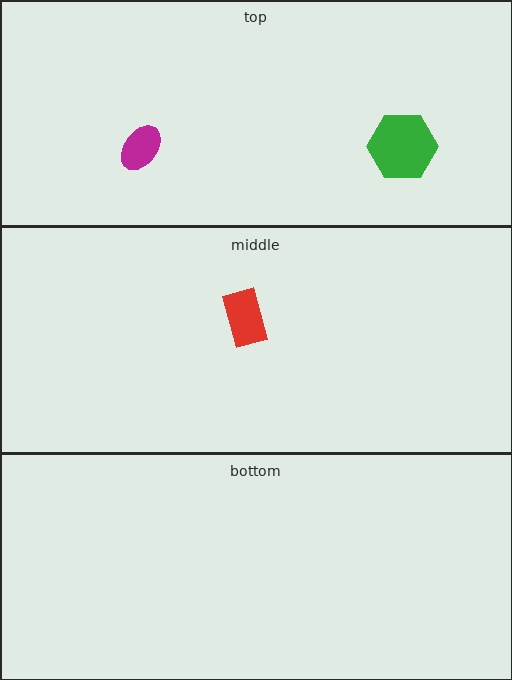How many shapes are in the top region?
2.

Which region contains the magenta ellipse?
The top region.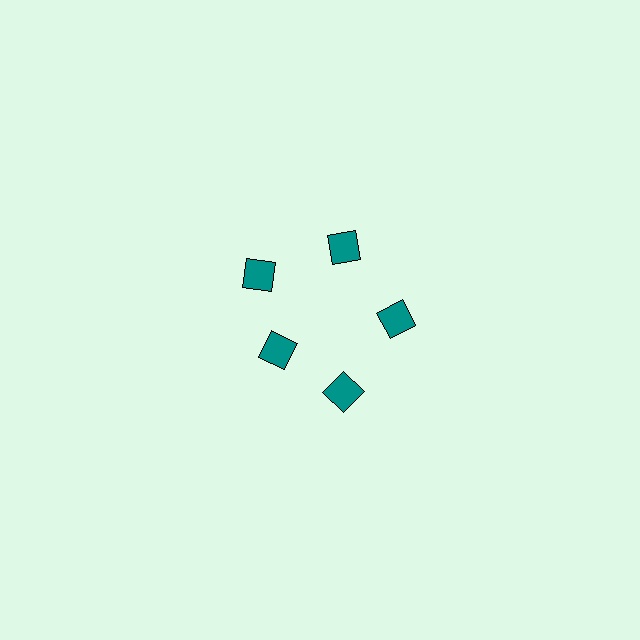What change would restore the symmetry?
The symmetry would be restored by moving it outward, back onto the ring so that all 5 squares sit at equal angles and equal distance from the center.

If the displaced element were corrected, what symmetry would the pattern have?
It would have 5-fold rotational symmetry — the pattern would map onto itself every 72 degrees.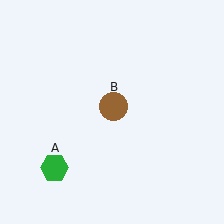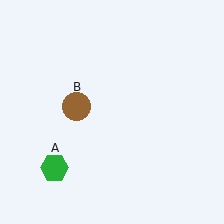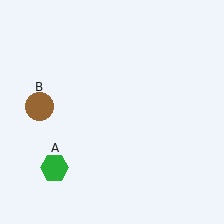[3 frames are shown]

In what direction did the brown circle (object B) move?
The brown circle (object B) moved left.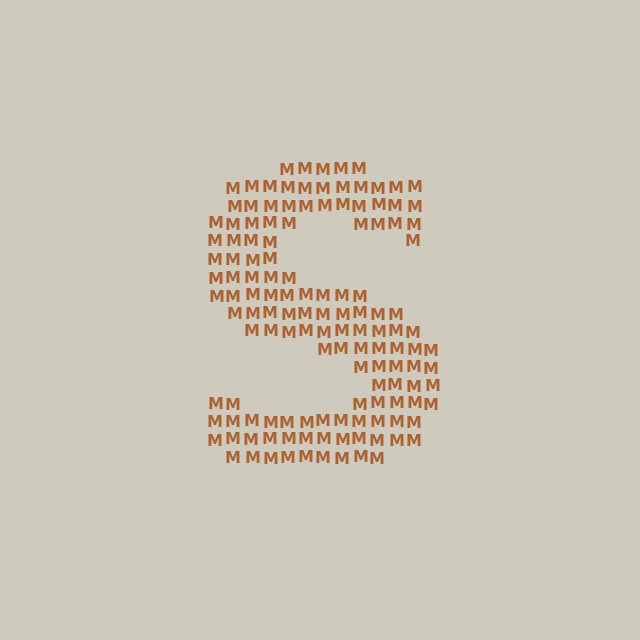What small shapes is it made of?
It is made of small letter M's.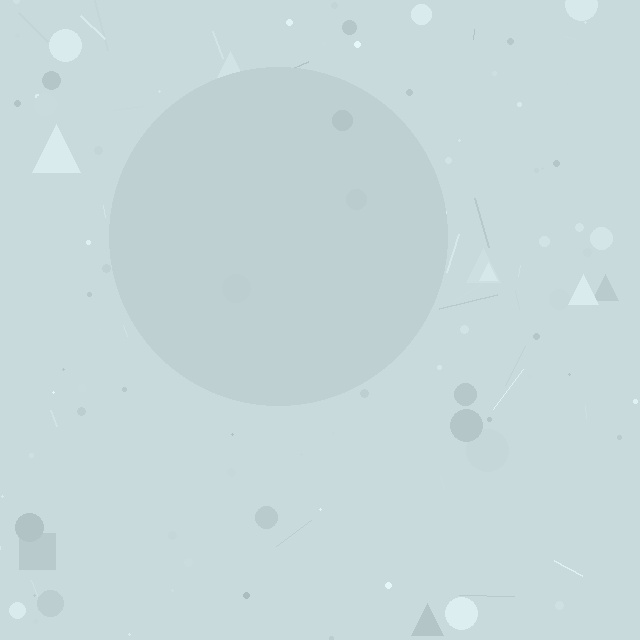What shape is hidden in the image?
A circle is hidden in the image.